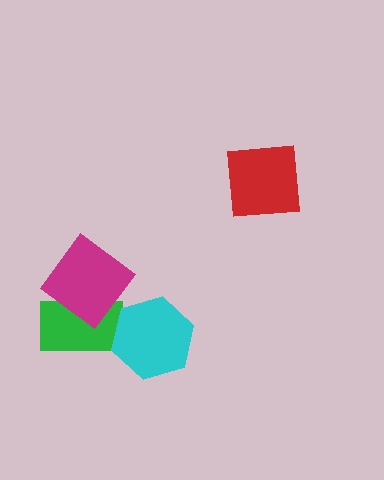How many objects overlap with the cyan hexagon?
1 object overlaps with the cyan hexagon.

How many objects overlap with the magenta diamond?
1 object overlaps with the magenta diamond.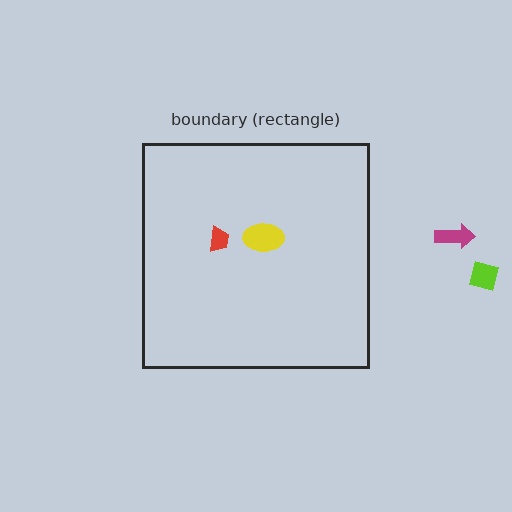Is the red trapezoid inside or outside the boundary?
Inside.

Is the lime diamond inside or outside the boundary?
Outside.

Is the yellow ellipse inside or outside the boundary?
Inside.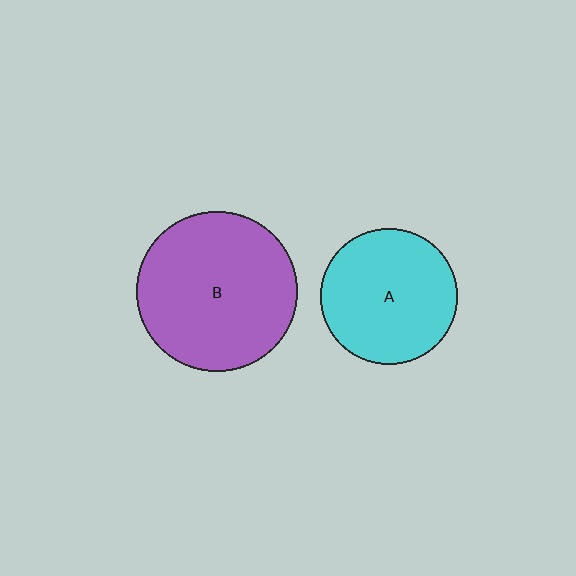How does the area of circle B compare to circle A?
Approximately 1.4 times.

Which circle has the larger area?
Circle B (purple).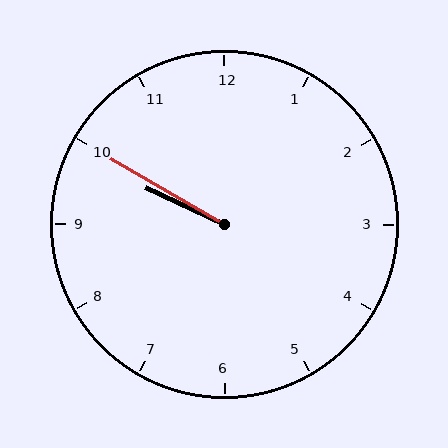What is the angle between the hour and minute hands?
Approximately 5 degrees.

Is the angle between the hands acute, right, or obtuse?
It is acute.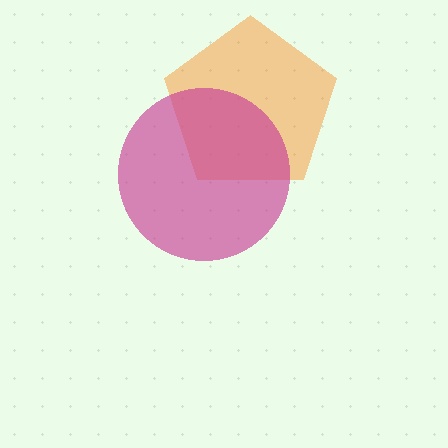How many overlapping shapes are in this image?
There are 2 overlapping shapes in the image.